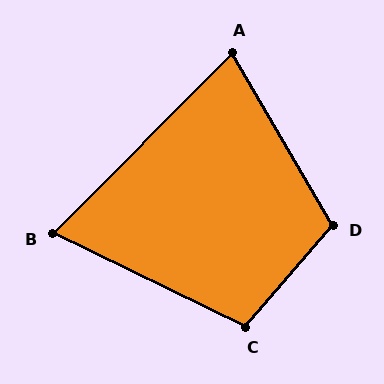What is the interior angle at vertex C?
Approximately 105 degrees (obtuse).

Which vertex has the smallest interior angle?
B, at approximately 71 degrees.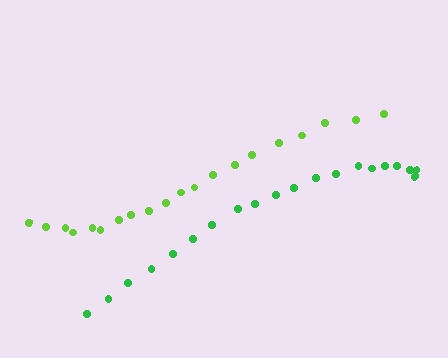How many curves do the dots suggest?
There are 2 distinct paths.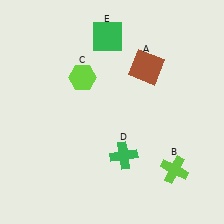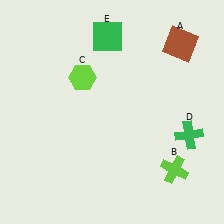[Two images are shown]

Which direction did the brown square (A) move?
The brown square (A) moved right.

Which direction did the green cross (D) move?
The green cross (D) moved right.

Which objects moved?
The objects that moved are: the brown square (A), the green cross (D).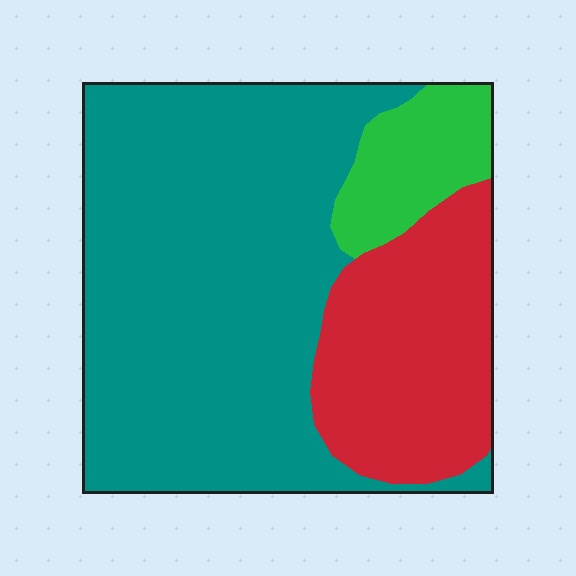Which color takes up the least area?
Green, at roughly 10%.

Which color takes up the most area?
Teal, at roughly 65%.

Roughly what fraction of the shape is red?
Red covers about 25% of the shape.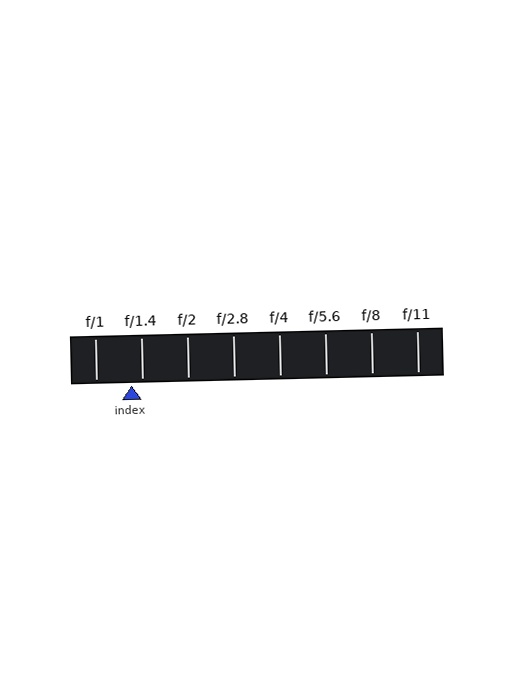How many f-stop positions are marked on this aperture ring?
There are 8 f-stop positions marked.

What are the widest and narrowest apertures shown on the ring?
The widest aperture shown is f/1 and the narrowest is f/11.